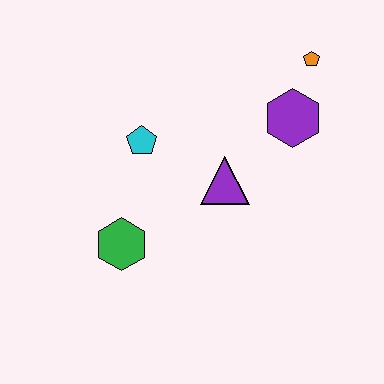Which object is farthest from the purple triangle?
The orange pentagon is farthest from the purple triangle.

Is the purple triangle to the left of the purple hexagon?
Yes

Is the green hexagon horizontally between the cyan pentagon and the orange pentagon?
No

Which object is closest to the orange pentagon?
The purple hexagon is closest to the orange pentagon.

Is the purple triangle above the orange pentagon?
No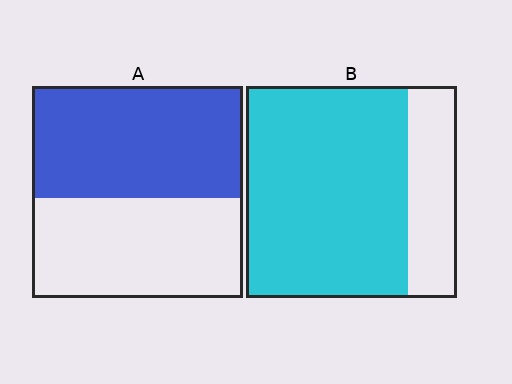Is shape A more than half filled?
Roughly half.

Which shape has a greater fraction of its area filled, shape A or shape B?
Shape B.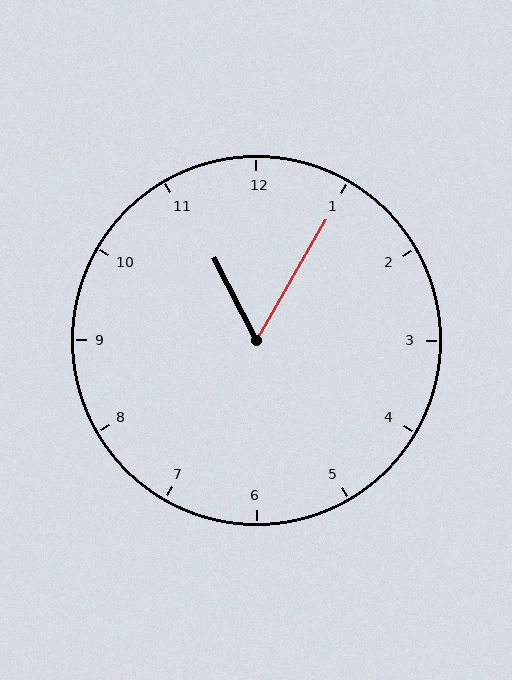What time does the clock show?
11:05.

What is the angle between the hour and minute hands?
Approximately 58 degrees.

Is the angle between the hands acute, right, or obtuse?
It is acute.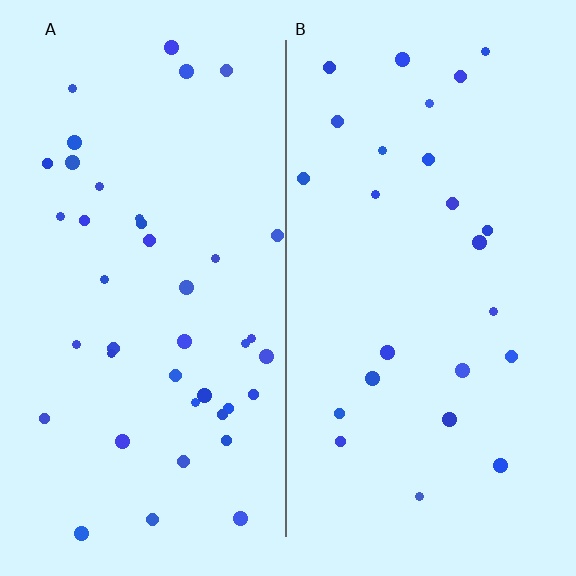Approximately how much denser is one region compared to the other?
Approximately 1.7× — region A over region B.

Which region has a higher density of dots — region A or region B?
A (the left).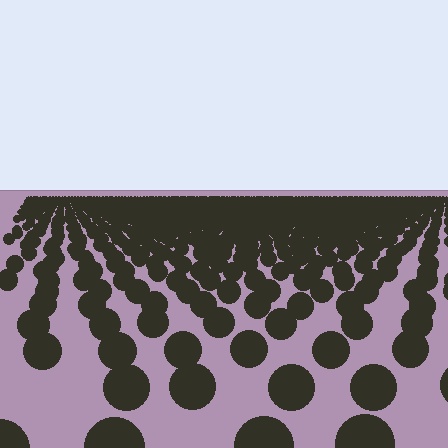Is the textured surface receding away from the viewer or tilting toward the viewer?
The surface is receding away from the viewer. Texture elements get smaller and denser toward the top.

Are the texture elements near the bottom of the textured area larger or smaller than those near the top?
Larger. Near the bottom, elements are closer to the viewer and appear at a bigger on-screen size.